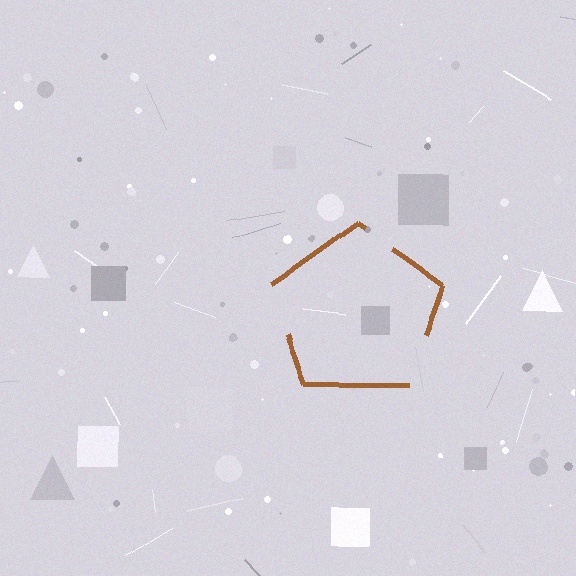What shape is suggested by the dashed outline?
The dashed outline suggests a pentagon.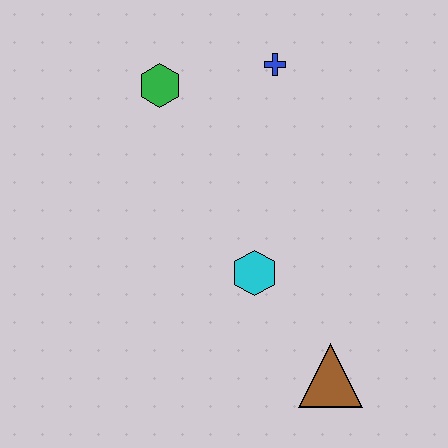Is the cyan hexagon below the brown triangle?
No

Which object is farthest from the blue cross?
The brown triangle is farthest from the blue cross.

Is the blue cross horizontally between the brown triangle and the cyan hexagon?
Yes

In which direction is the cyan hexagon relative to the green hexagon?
The cyan hexagon is below the green hexagon.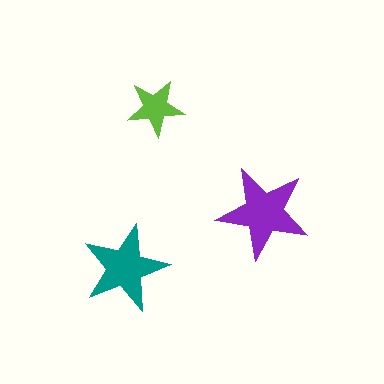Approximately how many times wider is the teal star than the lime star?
About 1.5 times wider.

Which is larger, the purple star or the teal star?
The purple one.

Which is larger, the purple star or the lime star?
The purple one.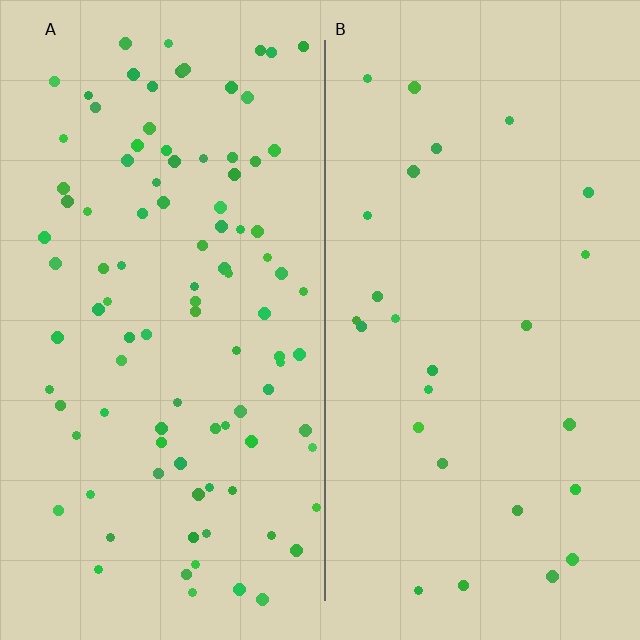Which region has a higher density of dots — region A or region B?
A (the left).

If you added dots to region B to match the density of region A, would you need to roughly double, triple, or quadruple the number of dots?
Approximately quadruple.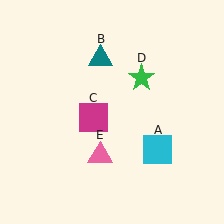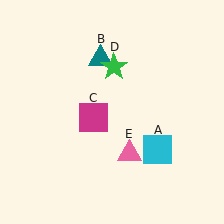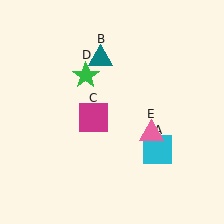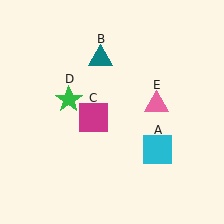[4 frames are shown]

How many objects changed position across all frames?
2 objects changed position: green star (object D), pink triangle (object E).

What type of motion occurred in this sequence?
The green star (object D), pink triangle (object E) rotated counterclockwise around the center of the scene.